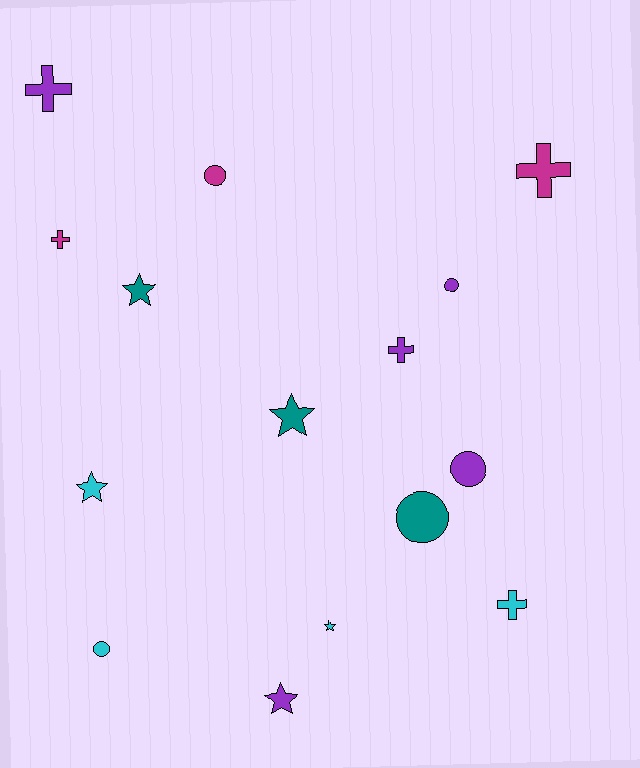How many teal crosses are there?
There are no teal crosses.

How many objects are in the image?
There are 15 objects.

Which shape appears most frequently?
Circle, with 5 objects.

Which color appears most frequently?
Purple, with 5 objects.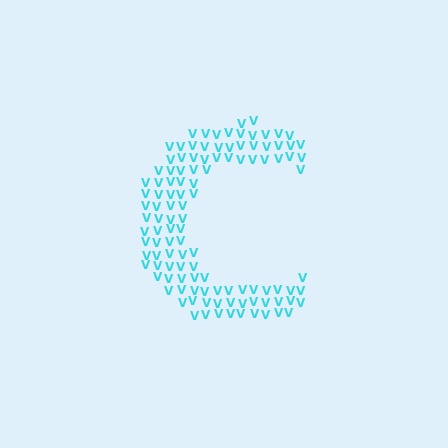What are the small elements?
The small elements are letter V's.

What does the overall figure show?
The overall figure shows the letter C.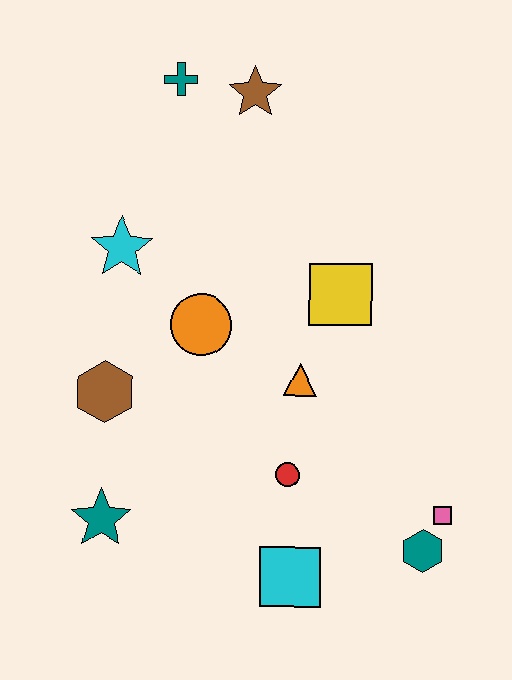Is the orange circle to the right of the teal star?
Yes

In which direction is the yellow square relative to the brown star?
The yellow square is below the brown star.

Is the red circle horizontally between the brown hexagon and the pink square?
Yes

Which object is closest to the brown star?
The teal cross is closest to the brown star.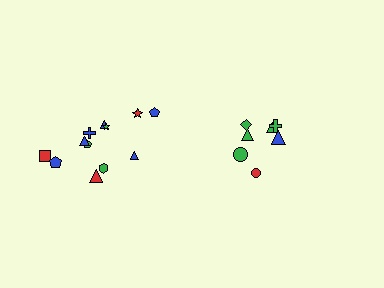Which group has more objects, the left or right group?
The left group.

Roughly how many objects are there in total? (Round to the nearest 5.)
Roughly 20 objects in total.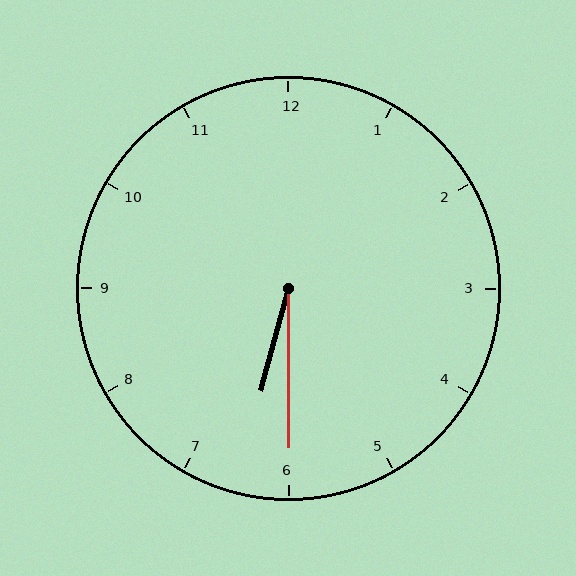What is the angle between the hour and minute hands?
Approximately 15 degrees.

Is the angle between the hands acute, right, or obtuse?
It is acute.